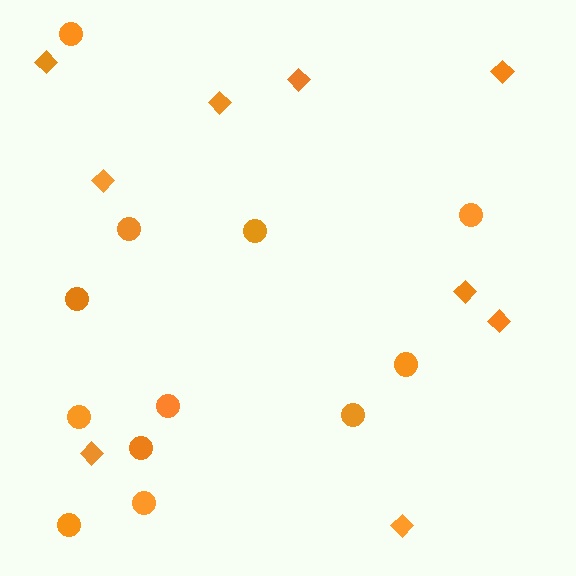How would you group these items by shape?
There are 2 groups: one group of circles (12) and one group of diamonds (9).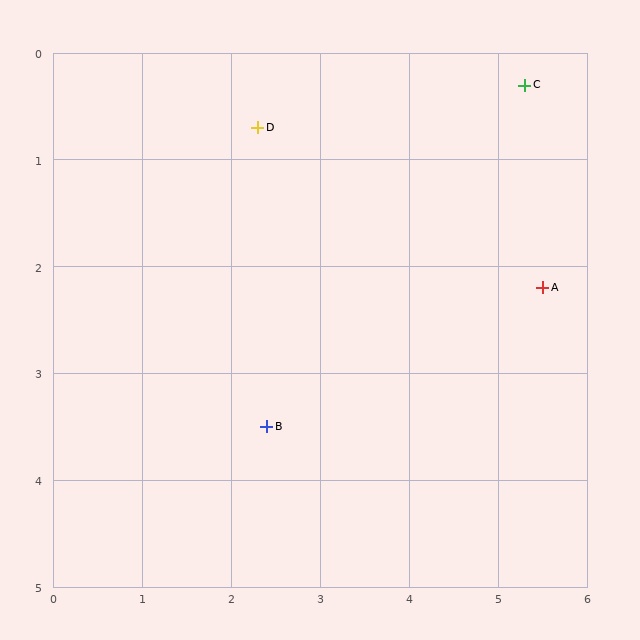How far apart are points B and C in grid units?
Points B and C are about 4.3 grid units apart.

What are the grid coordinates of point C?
Point C is at approximately (5.3, 0.3).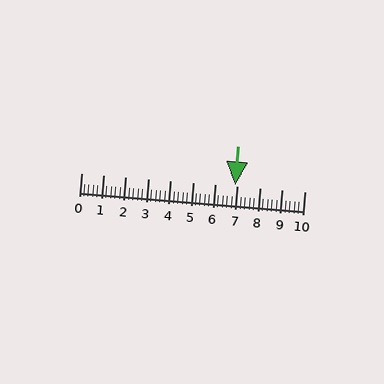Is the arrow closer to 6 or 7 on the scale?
The arrow is closer to 7.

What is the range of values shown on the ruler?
The ruler shows values from 0 to 10.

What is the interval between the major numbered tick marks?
The major tick marks are spaced 1 units apart.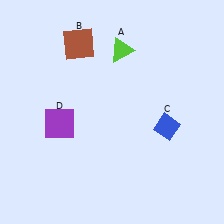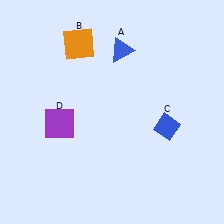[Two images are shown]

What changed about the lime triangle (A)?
In Image 1, A is lime. In Image 2, it changed to blue.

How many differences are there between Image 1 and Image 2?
There are 2 differences between the two images.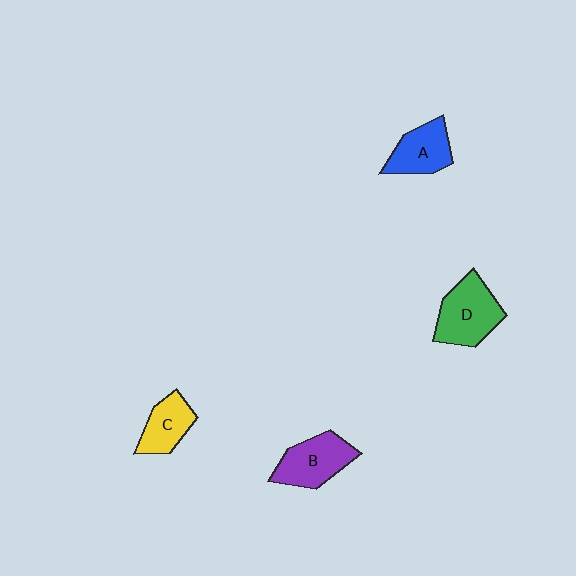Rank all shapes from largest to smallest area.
From largest to smallest: D (green), B (purple), A (blue), C (yellow).